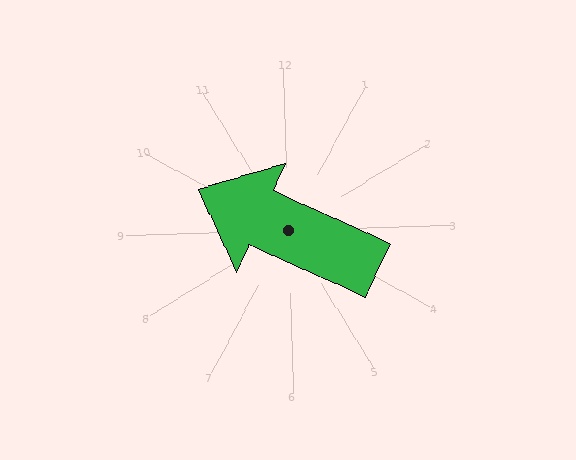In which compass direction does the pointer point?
Northwest.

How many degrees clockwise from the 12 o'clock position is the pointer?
Approximately 296 degrees.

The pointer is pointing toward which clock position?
Roughly 10 o'clock.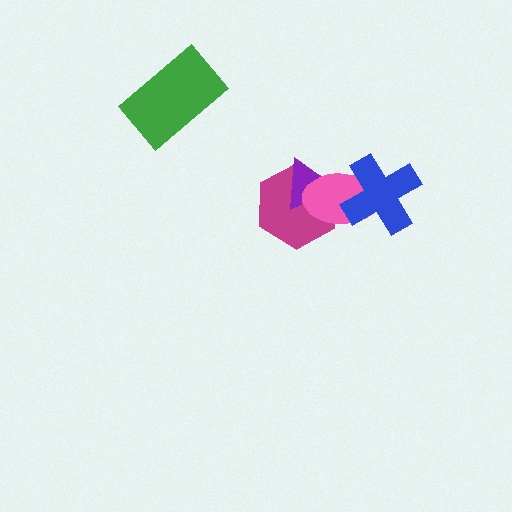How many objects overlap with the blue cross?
1 object overlaps with the blue cross.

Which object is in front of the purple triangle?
The pink ellipse is in front of the purple triangle.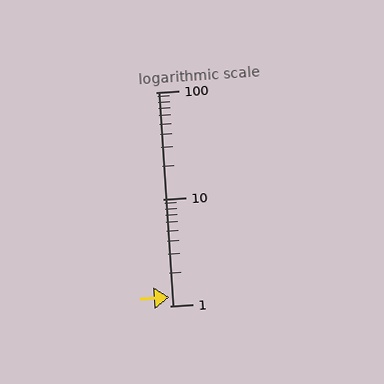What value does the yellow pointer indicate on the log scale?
The pointer indicates approximately 1.2.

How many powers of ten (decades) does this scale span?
The scale spans 2 decades, from 1 to 100.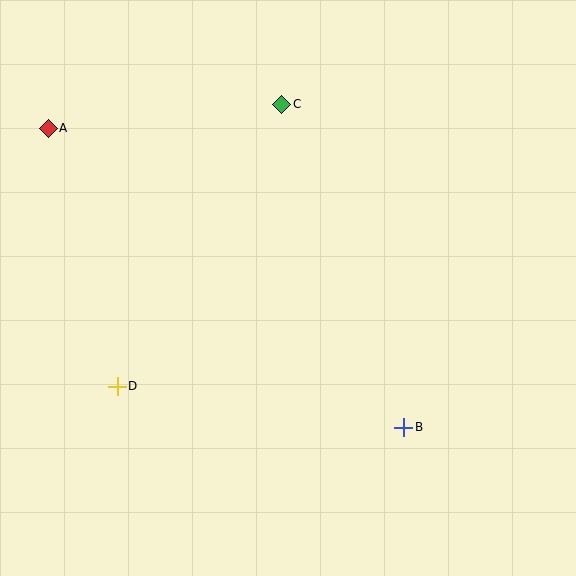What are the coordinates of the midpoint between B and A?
The midpoint between B and A is at (226, 278).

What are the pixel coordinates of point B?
Point B is at (404, 427).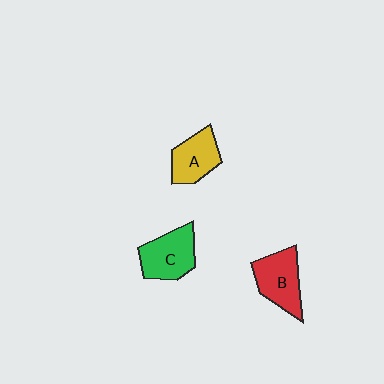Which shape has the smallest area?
Shape A (yellow).